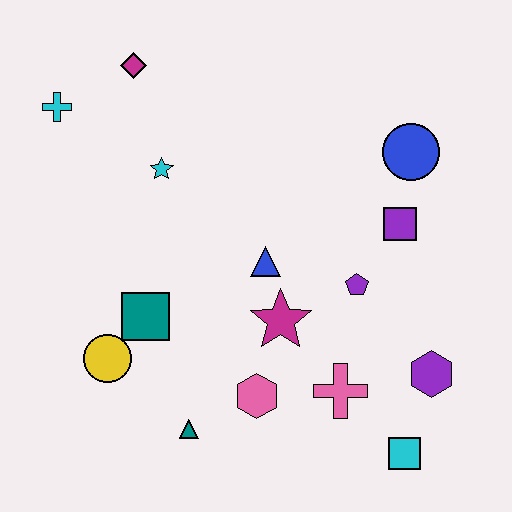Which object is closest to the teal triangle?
The pink hexagon is closest to the teal triangle.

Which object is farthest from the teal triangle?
The magenta diamond is farthest from the teal triangle.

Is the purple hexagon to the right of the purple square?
Yes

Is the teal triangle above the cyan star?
No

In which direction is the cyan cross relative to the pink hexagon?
The cyan cross is above the pink hexagon.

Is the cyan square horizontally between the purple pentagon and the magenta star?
No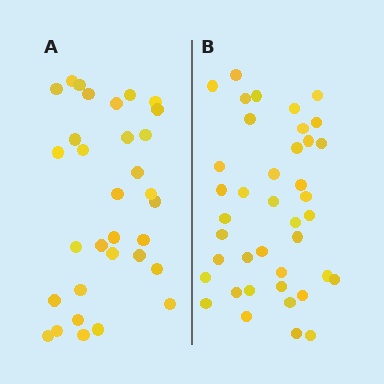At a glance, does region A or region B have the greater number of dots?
Region B (the right region) has more dots.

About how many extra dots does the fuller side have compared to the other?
Region B has roughly 8 or so more dots than region A.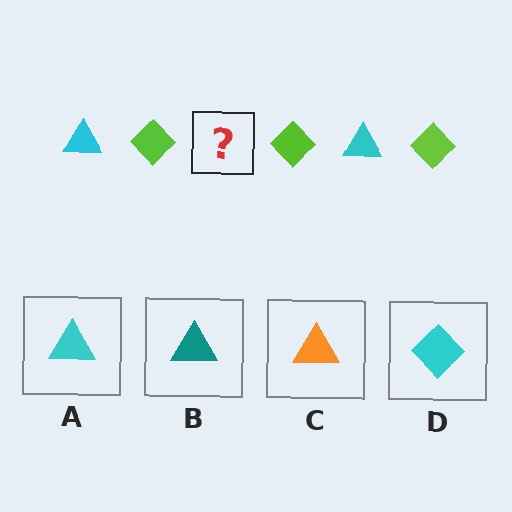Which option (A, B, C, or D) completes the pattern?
A.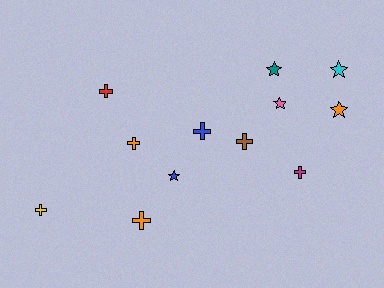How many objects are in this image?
There are 12 objects.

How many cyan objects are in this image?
There is 1 cyan object.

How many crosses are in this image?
There are 7 crosses.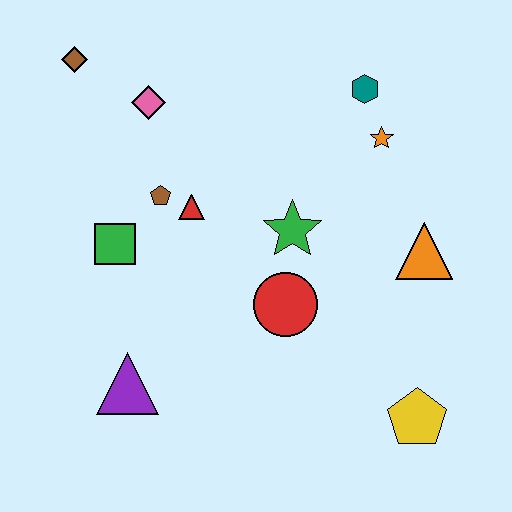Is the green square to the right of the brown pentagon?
No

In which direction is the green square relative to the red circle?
The green square is to the left of the red circle.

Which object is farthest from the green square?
The yellow pentagon is farthest from the green square.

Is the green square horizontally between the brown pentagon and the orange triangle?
No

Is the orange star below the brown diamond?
Yes